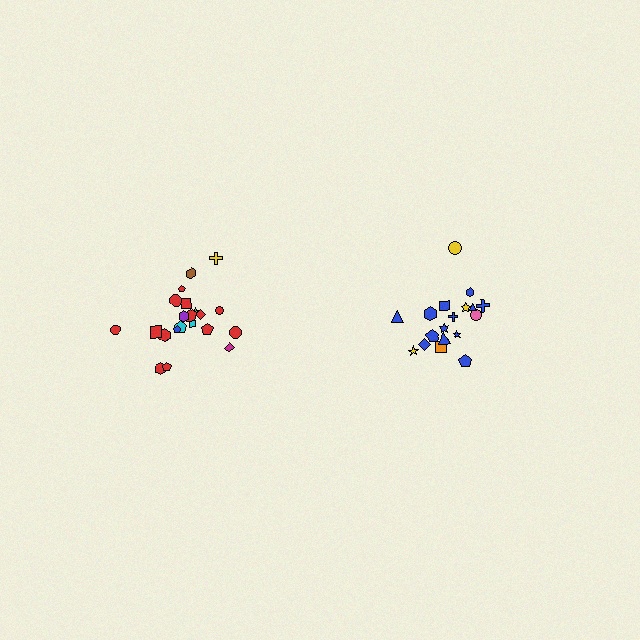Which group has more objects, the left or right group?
The left group.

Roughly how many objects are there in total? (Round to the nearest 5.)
Roughly 40 objects in total.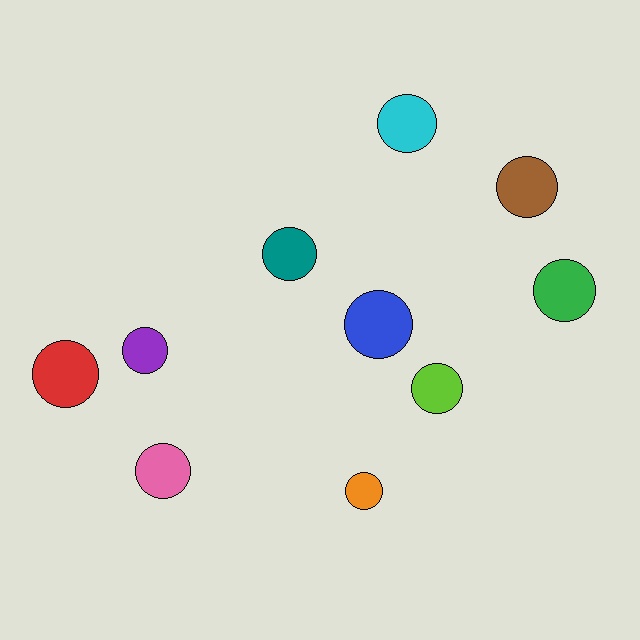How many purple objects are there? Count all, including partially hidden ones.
There is 1 purple object.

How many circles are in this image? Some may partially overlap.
There are 10 circles.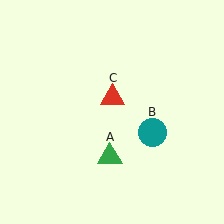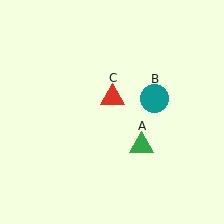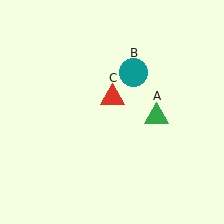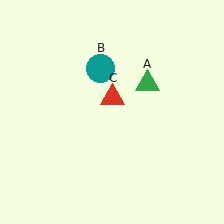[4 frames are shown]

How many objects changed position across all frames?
2 objects changed position: green triangle (object A), teal circle (object B).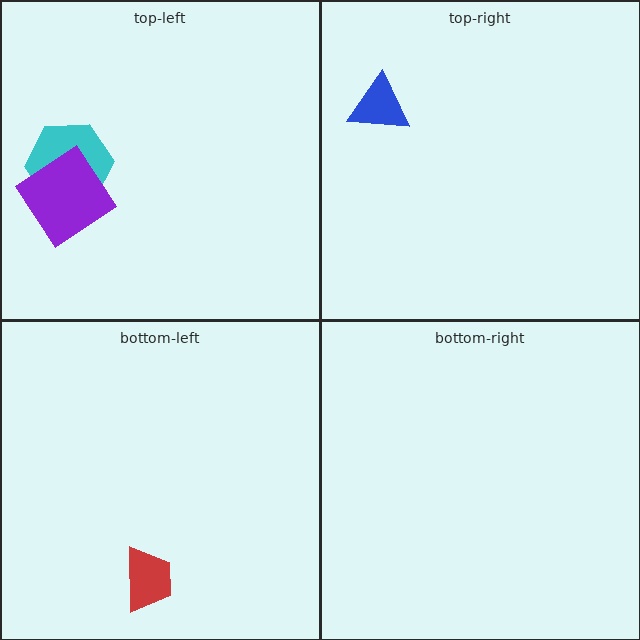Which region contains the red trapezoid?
The bottom-left region.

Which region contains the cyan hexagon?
The top-left region.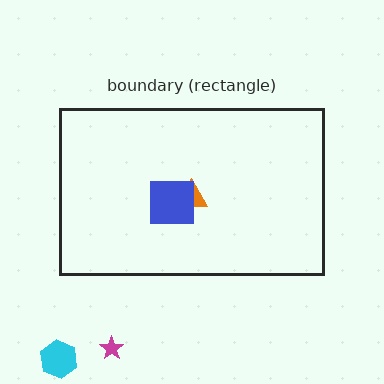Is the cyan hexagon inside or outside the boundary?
Outside.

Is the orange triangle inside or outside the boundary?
Inside.